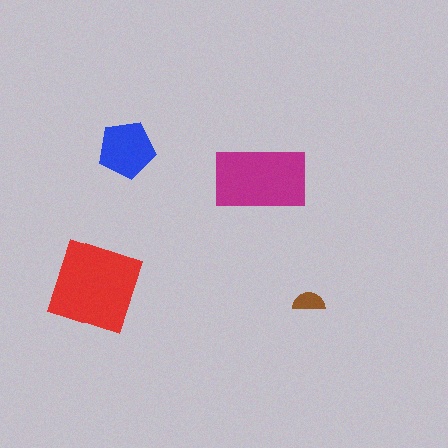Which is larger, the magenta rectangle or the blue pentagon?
The magenta rectangle.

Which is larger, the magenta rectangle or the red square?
The red square.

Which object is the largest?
The red square.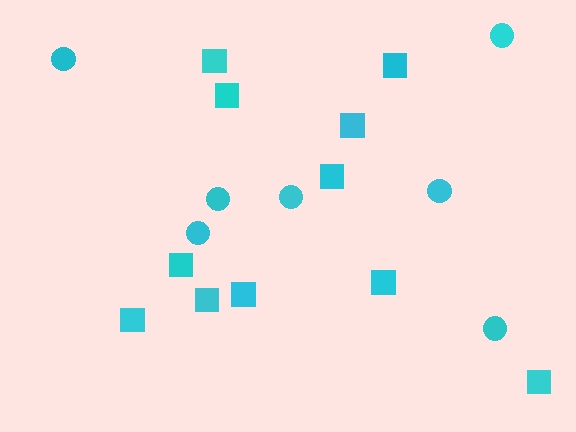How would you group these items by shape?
There are 2 groups: one group of circles (7) and one group of squares (11).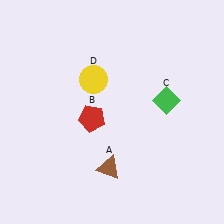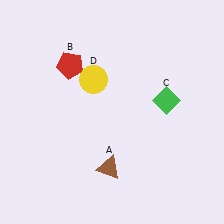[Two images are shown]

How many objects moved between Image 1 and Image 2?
1 object moved between the two images.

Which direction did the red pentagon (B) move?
The red pentagon (B) moved up.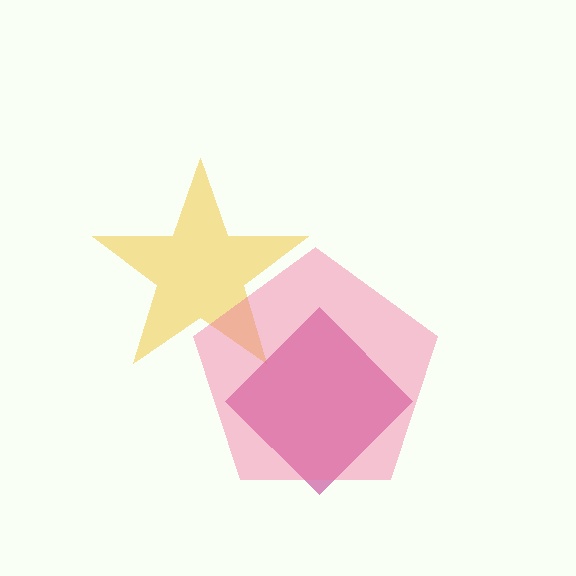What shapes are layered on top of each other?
The layered shapes are: a yellow star, a magenta diamond, a pink pentagon.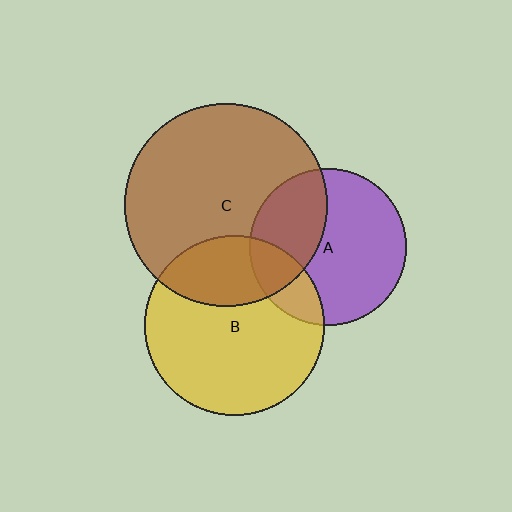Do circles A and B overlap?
Yes.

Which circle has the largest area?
Circle C (brown).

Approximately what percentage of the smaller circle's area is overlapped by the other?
Approximately 20%.